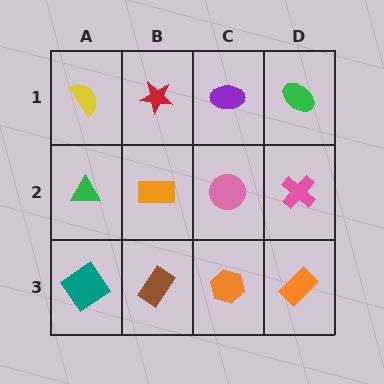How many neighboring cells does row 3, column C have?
3.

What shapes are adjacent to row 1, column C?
A pink circle (row 2, column C), a red star (row 1, column B), a green ellipse (row 1, column D).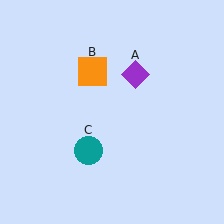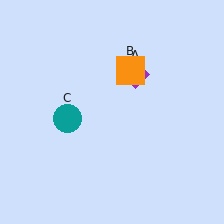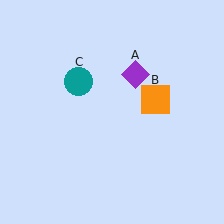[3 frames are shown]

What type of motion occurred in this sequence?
The orange square (object B), teal circle (object C) rotated clockwise around the center of the scene.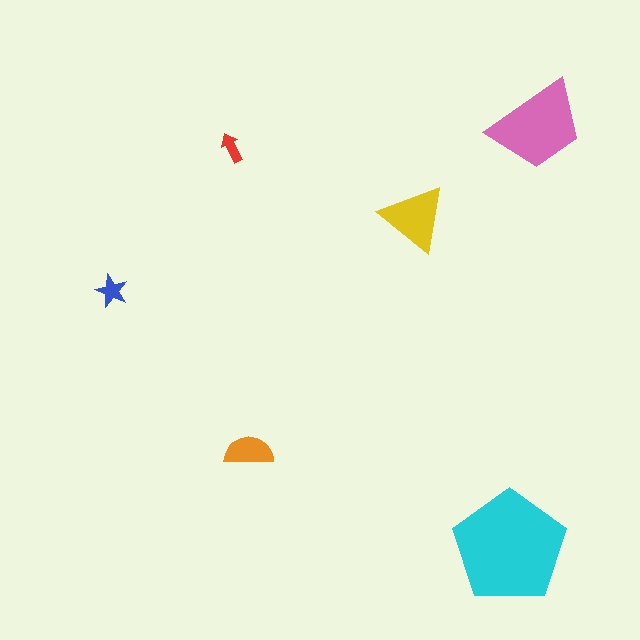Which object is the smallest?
The red arrow.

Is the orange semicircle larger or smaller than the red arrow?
Larger.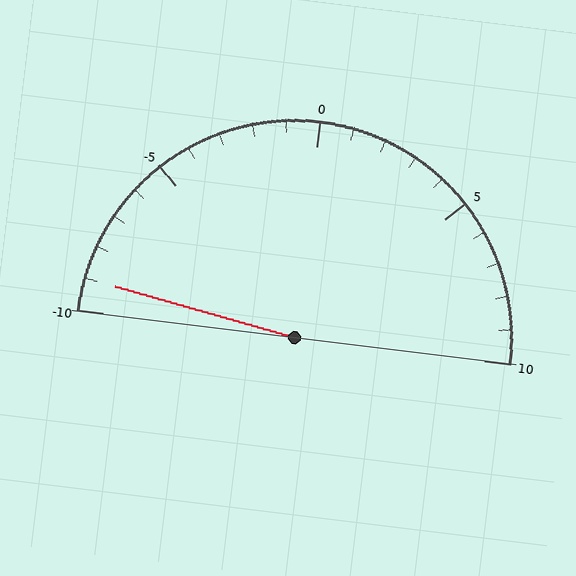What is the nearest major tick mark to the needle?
The nearest major tick mark is -10.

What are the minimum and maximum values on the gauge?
The gauge ranges from -10 to 10.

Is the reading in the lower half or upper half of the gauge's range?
The reading is in the lower half of the range (-10 to 10).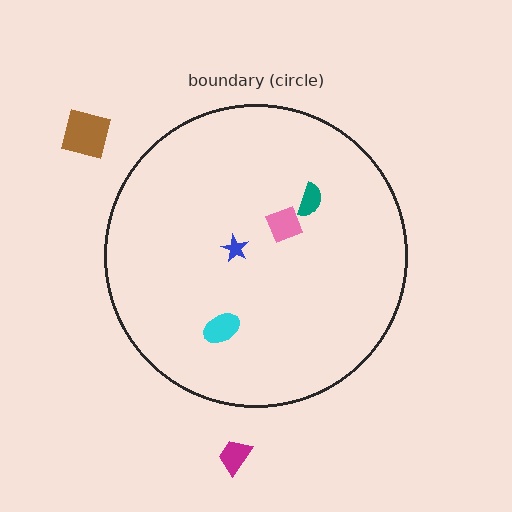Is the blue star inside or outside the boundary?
Inside.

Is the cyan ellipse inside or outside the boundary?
Inside.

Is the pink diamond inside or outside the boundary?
Inside.